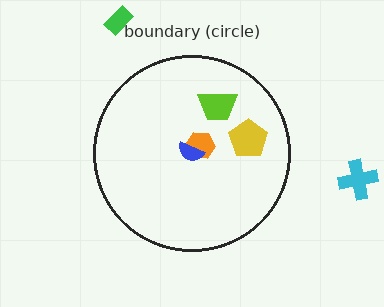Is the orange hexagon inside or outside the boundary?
Inside.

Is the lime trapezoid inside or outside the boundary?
Inside.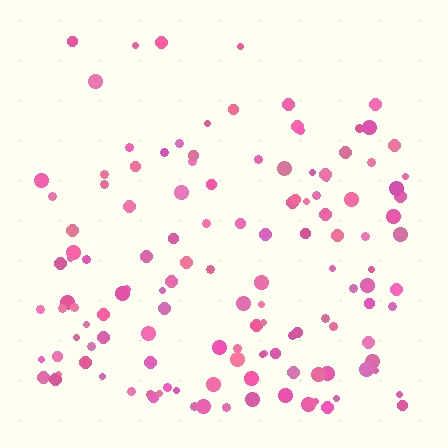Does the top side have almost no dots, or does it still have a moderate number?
Still a moderate number, just noticeably fewer than the bottom.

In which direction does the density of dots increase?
From top to bottom, with the bottom side densest.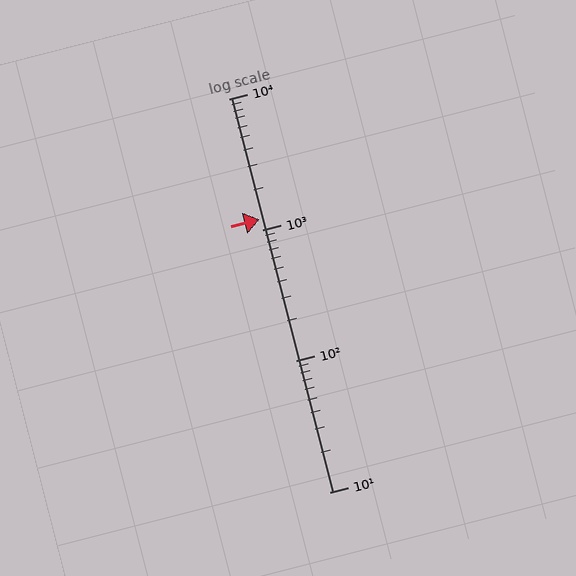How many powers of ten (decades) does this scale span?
The scale spans 3 decades, from 10 to 10000.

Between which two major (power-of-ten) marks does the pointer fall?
The pointer is between 1000 and 10000.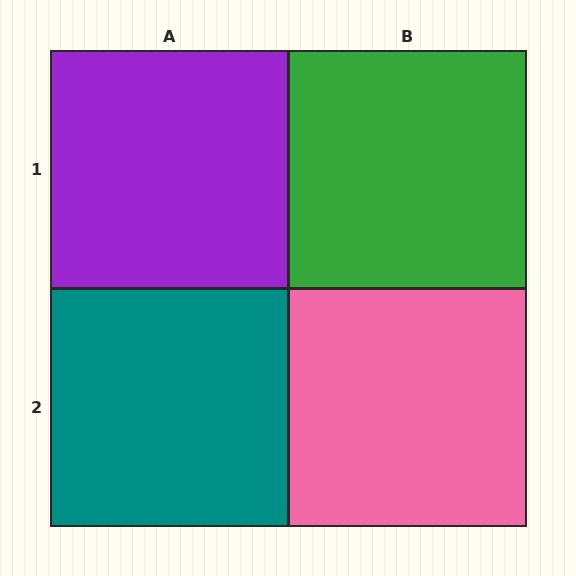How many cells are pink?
1 cell is pink.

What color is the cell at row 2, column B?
Pink.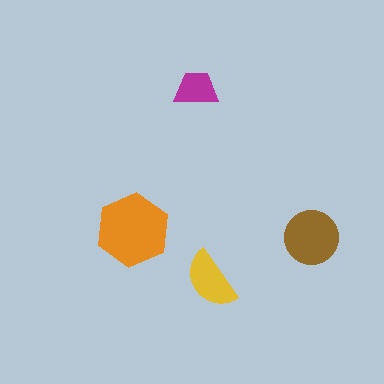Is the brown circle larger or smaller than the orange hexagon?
Smaller.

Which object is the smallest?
The magenta trapezoid.